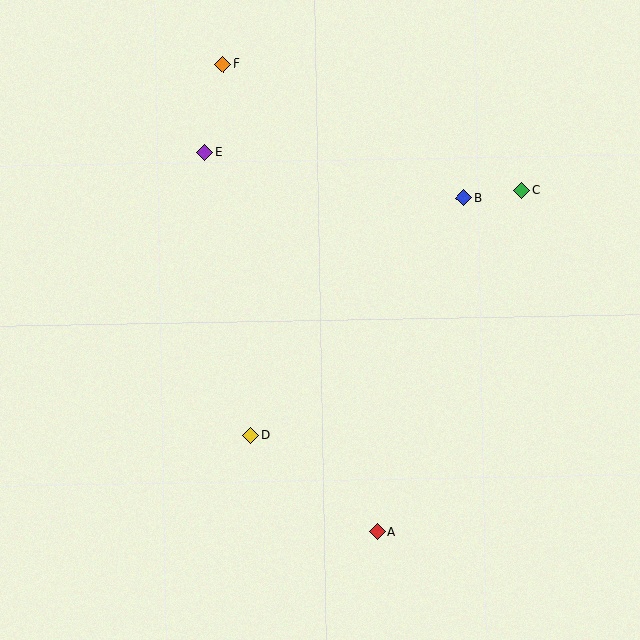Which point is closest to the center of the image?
Point D at (251, 435) is closest to the center.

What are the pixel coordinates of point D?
Point D is at (251, 435).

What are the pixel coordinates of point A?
Point A is at (377, 532).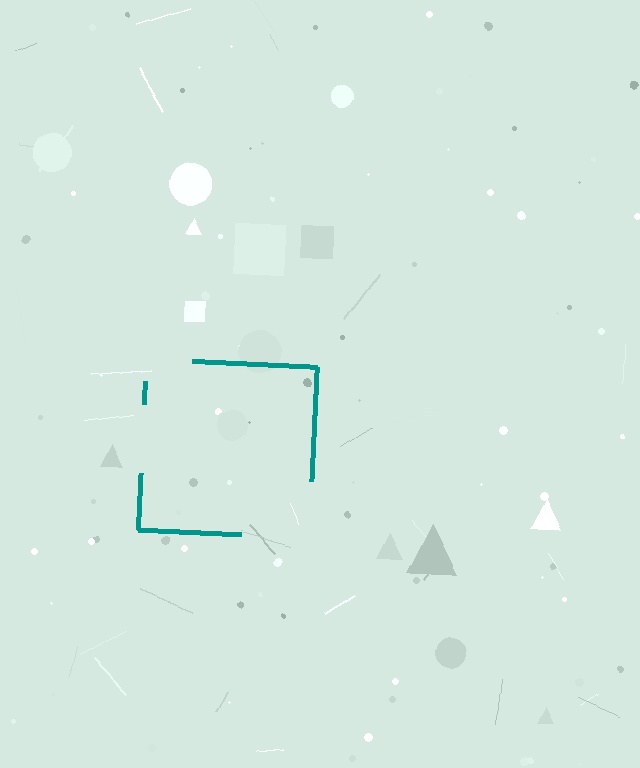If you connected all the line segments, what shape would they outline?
They would outline a square.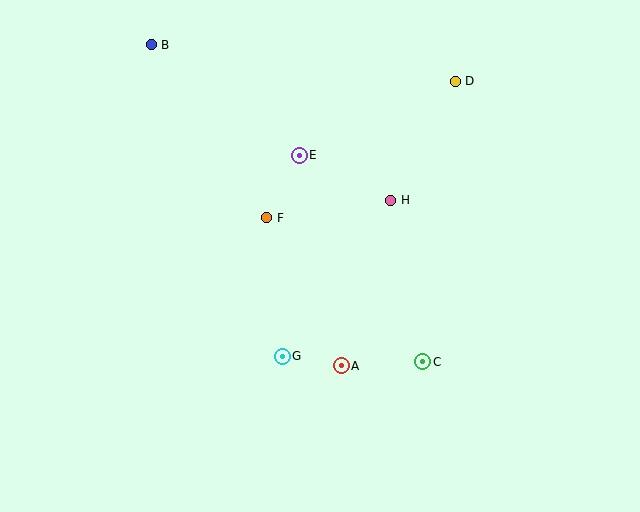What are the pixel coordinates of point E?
Point E is at (299, 155).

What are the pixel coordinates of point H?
Point H is at (391, 200).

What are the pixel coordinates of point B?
Point B is at (151, 45).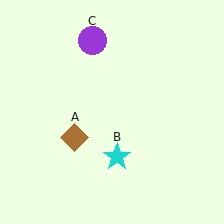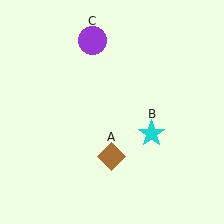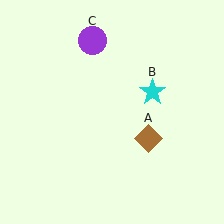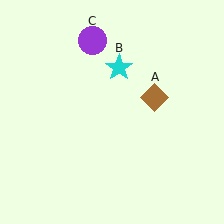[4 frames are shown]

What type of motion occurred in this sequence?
The brown diamond (object A), cyan star (object B) rotated counterclockwise around the center of the scene.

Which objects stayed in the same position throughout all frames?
Purple circle (object C) remained stationary.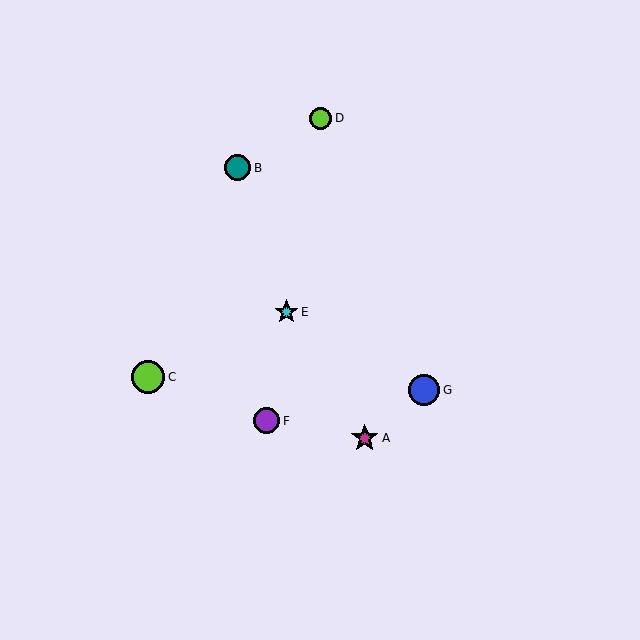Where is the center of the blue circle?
The center of the blue circle is at (424, 390).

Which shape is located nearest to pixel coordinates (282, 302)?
The cyan star (labeled E) at (287, 312) is nearest to that location.